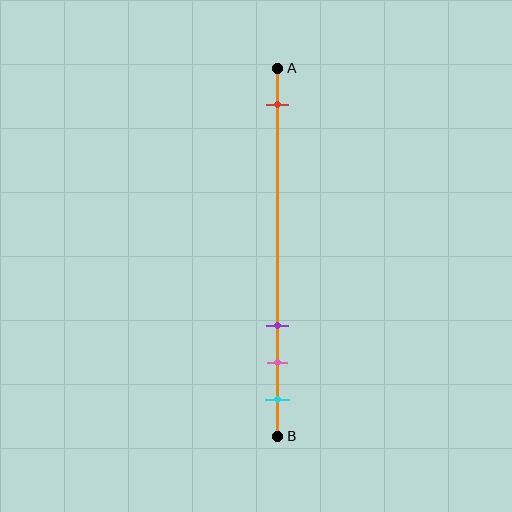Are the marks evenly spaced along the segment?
No, the marks are not evenly spaced.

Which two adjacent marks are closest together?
The pink and cyan marks are the closest adjacent pair.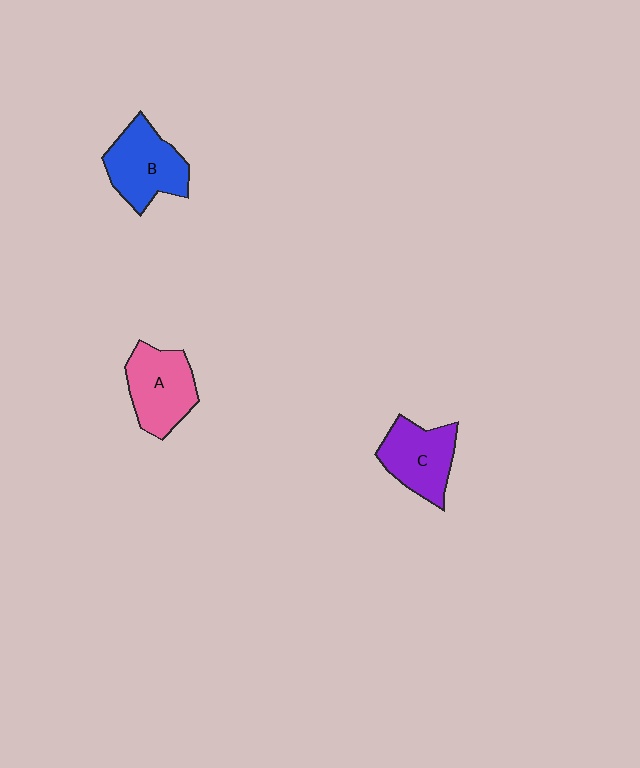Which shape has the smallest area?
Shape C (purple).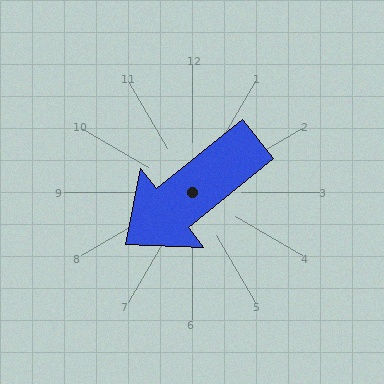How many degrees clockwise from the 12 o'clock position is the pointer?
Approximately 231 degrees.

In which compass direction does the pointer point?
Southwest.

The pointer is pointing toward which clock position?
Roughly 8 o'clock.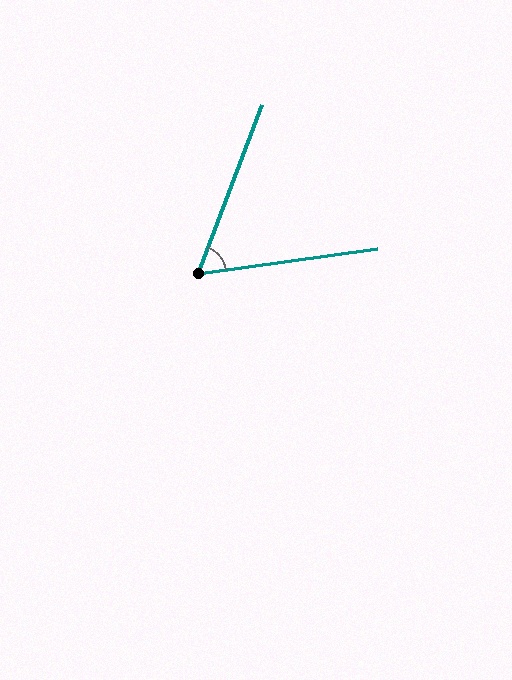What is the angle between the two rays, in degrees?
Approximately 61 degrees.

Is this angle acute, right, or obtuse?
It is acute.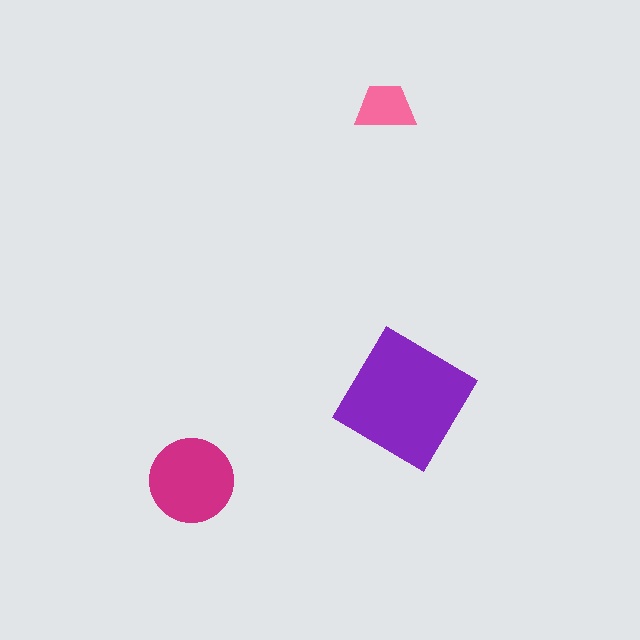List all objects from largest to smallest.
The purple diamond, the magenta circle, the pink trapezoid.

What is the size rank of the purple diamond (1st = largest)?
1st.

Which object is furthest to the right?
The purple diamond is rightmost.